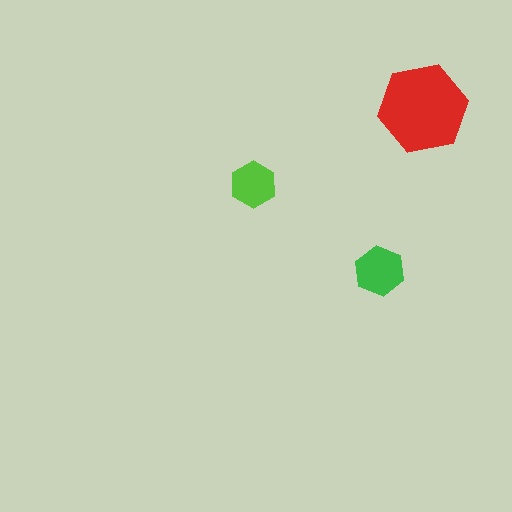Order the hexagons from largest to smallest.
the red one, the green one, the lime one.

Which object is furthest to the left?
The lime hexagon is leftmost.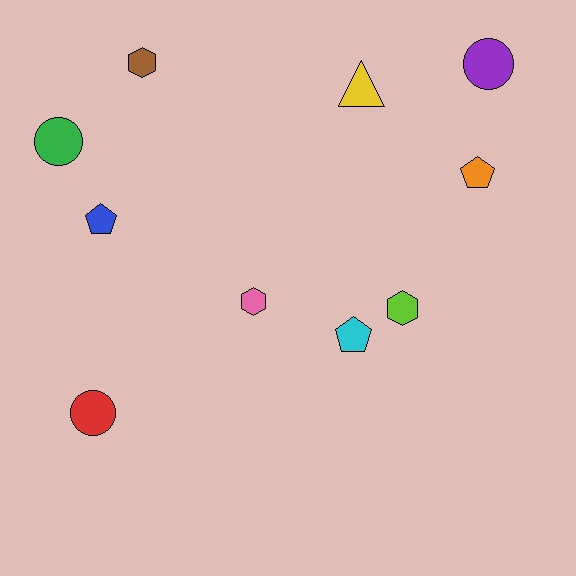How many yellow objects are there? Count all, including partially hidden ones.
There is 1 yellow object.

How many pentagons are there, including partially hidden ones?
There are 3 pentagons.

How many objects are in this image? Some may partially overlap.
There are 10 objects.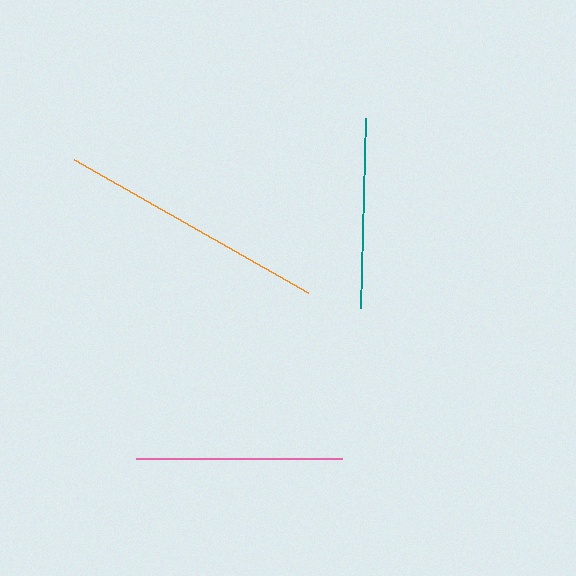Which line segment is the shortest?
The teal line is the shortest at approximately 190 pixels.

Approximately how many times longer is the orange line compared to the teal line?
The orange line is approximately 1.4 times the length of the teal line.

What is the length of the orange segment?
The orange segment is approximately 269 pixels long.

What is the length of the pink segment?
The pink segment is approximately 207 pixels long.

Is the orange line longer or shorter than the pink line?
The orange line is longer than the pink line.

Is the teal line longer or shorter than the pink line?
The pink line is longer than the teal line.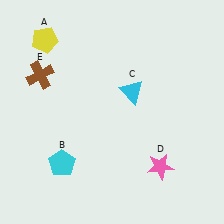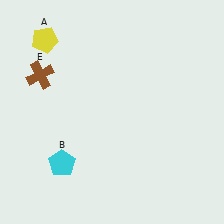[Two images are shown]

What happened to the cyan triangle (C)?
The cyan triangle (C) was removed in Image 2. It was in the top-right area of Image 1.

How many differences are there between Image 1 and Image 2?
There are 2 differences between the two images.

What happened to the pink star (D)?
The pink star (D) was removed in Image 2. It was in the bottom-right area of Image 1.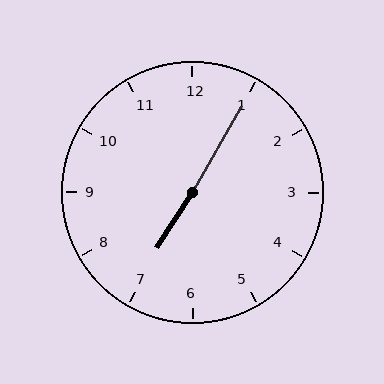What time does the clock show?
7:05.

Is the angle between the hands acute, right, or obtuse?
It is obtuse.